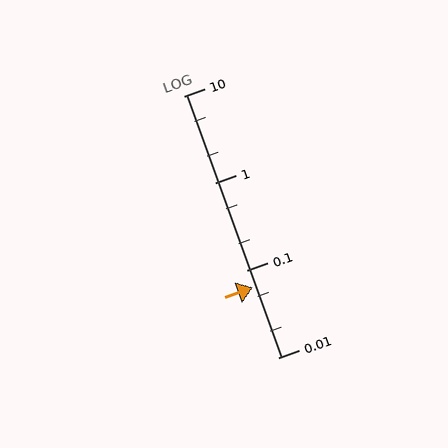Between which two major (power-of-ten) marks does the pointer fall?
The pointer is between 0.01 and 0.1.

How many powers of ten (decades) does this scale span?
The scale spans 3 decades, from 0.01 to 10.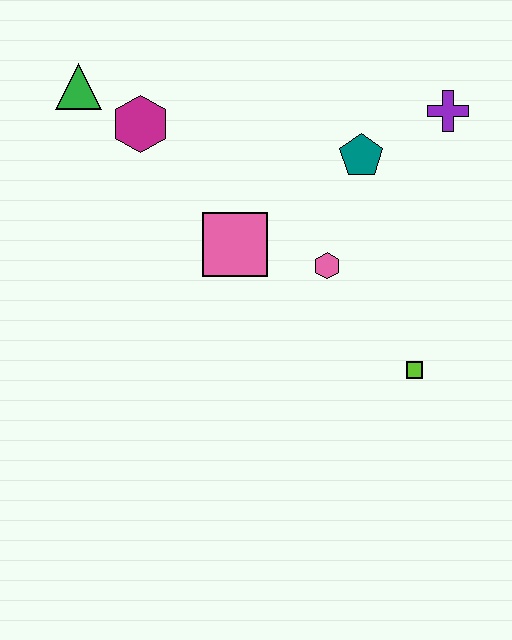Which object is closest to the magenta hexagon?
The green triangle is closest to the magenta hexagon.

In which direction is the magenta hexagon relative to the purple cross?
The magenta hexagon is to the left of the purple cross.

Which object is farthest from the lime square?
The green triangle is farthest from the lime square.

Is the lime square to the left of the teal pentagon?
No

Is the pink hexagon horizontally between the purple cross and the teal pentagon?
No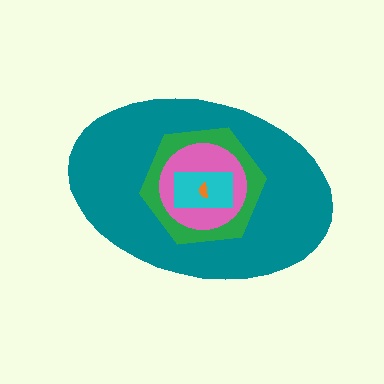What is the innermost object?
The orange semicircle.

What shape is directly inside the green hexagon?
The pink circle.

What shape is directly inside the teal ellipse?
The green hexagon.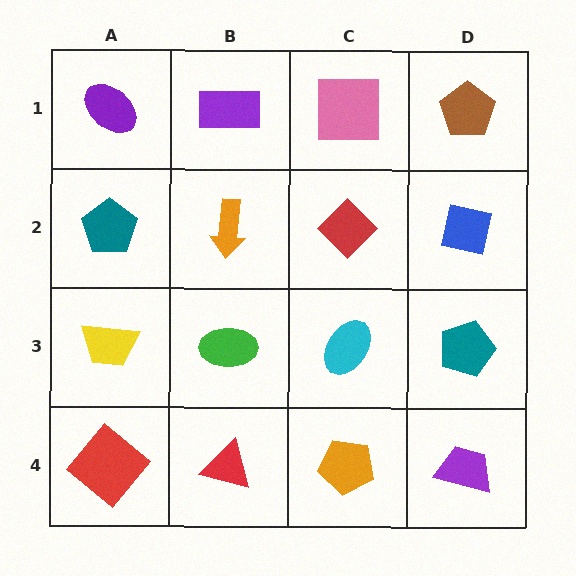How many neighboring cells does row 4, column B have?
3.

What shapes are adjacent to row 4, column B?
A green ellipse (row 3, column B), a red diamond (row 4, column A), an orange pentagon (row 4, column C).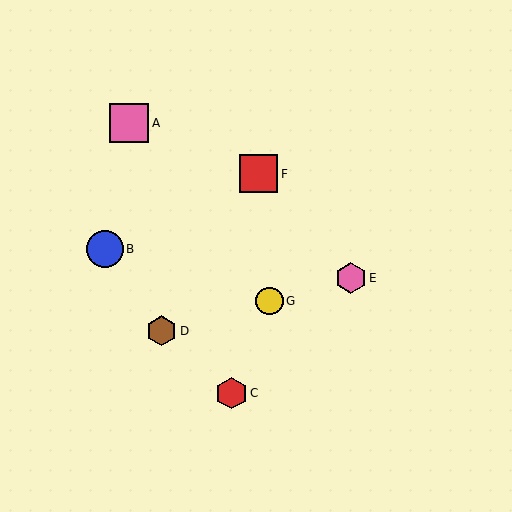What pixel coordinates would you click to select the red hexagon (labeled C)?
Click at (232, 393) to select the red hexagon C.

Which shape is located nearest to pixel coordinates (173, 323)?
The brown hexagon (labeled D) at (161, 331) is nearest to that location.